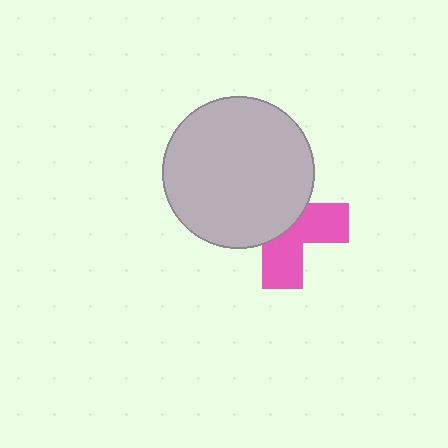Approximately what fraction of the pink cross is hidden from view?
Roughly 55% of the pink cross is hidden behind the light gray circle.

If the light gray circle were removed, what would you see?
You would see the complete pink cross.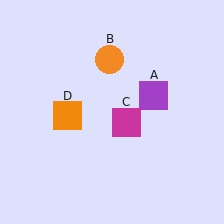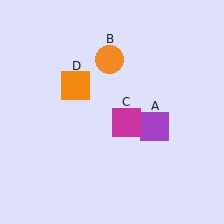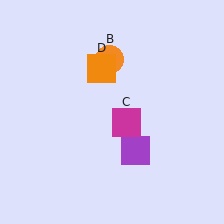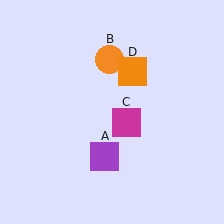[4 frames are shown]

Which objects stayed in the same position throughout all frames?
Orange circle (object B) and magenta square (object C) remained stationary.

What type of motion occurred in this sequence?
The purple square (object A), orange square (object D) rotated clockwise around the center of the scene.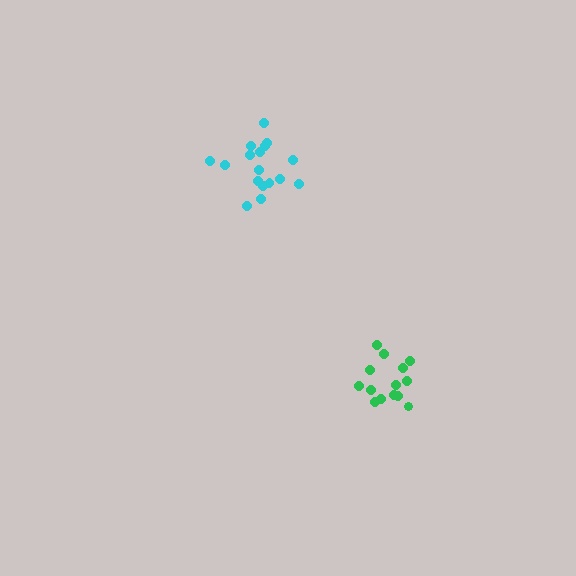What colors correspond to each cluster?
The clusters are colored: green, cyan.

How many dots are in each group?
Group 1: 14 dots, Group 2: 17 dots (31 total).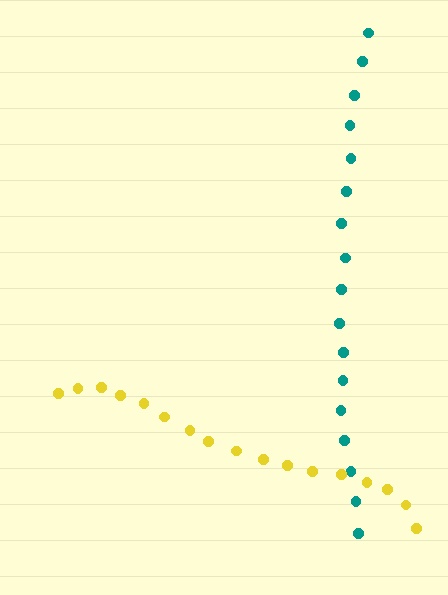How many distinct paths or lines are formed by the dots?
There are 2 distinct paths.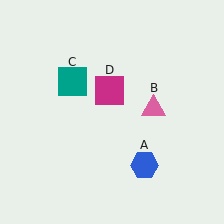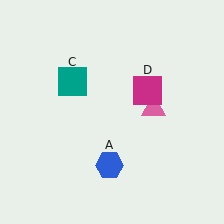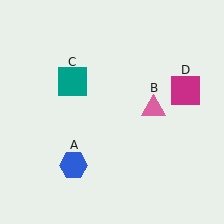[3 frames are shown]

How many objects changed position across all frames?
2 objects changed position: blue hexagon (object A), magenta square (object D).